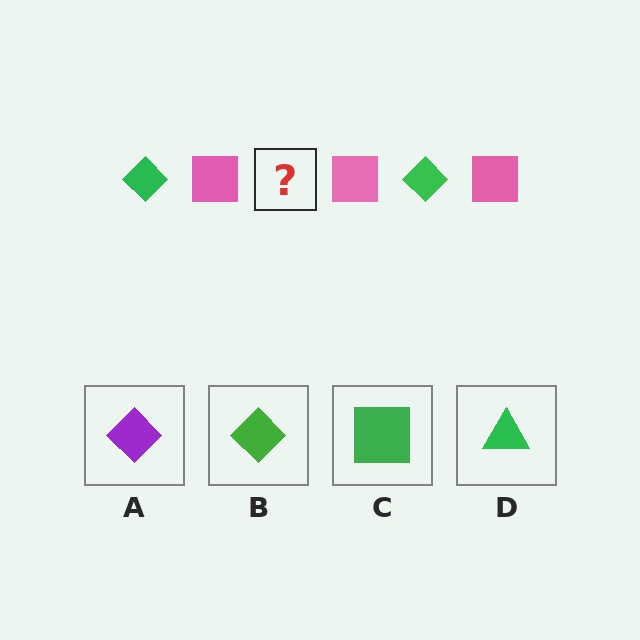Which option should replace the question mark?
Option B.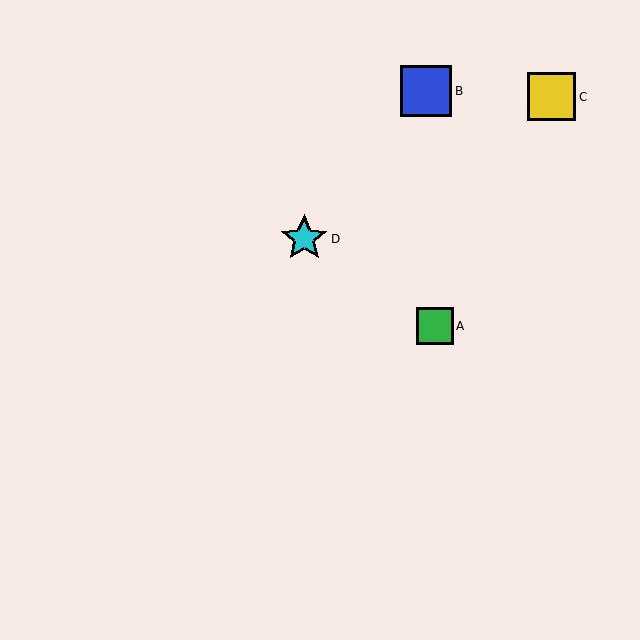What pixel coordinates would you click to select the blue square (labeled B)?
Click at (426, 91) to select the blue square B.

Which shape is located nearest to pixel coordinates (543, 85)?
The yellow square (labeled C) at (552, 97) is nearest to that location.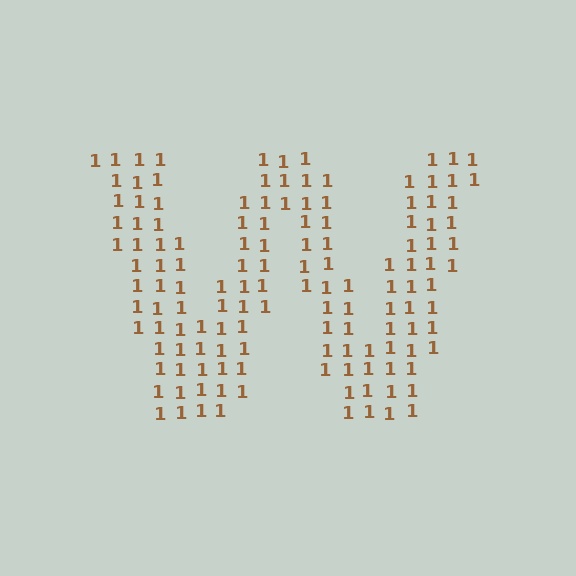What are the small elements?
The small elements are digit 1's.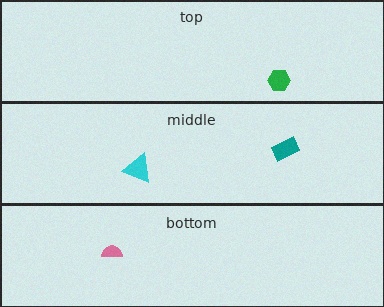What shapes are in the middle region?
The cyan triangle, the teal rectangle.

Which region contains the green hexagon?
The top region.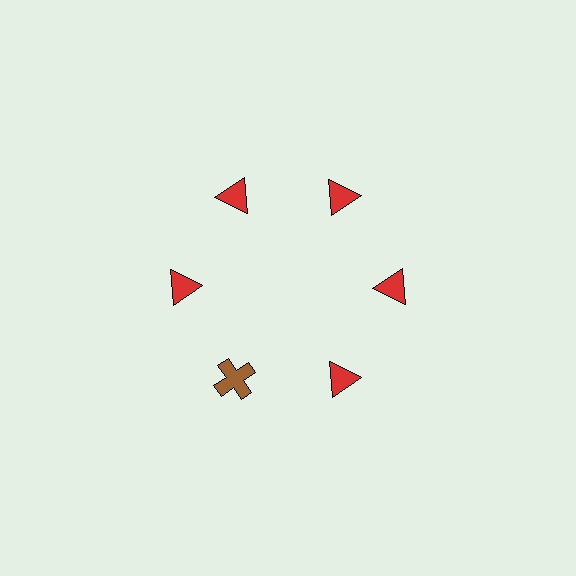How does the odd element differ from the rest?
It differs in both color (brown instead of red) and shape (cross instead of triangle).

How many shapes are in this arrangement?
There are 6 shapes arranged in a ring pattern.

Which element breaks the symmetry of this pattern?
The brown cross at roughly the 7 o'clock position breaks the symmetry. All other shapes are red triangles.